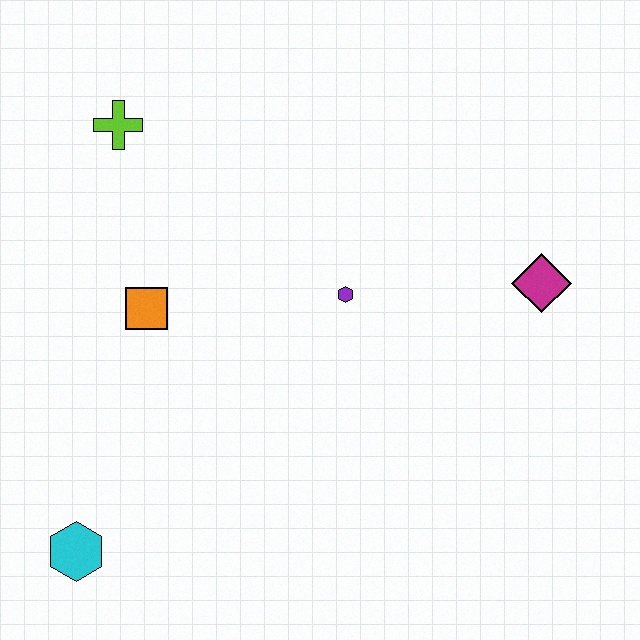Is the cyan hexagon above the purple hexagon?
No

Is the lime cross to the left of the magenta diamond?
Yes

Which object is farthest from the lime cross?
The magenta diamond is farthest from the lime cross.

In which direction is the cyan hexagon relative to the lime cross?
The cyan hexagon is below the lime cross.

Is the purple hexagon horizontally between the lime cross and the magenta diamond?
Yes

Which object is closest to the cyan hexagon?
The orange square is closest to the cyan hexagon.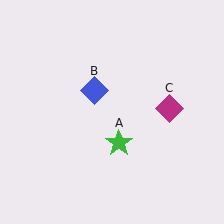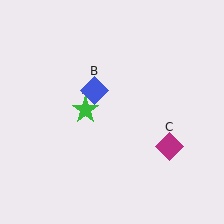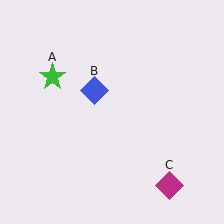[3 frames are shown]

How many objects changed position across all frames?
2 objects changed position: green star (object A), magenta diamond (object C).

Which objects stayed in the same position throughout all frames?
Blue diamond (object B) remained stationary.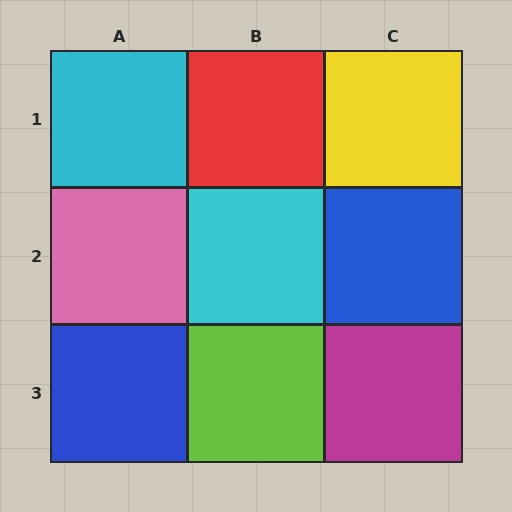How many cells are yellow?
1 cell is yellow.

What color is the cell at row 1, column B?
Red.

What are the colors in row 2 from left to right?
Pink, cyan, blue.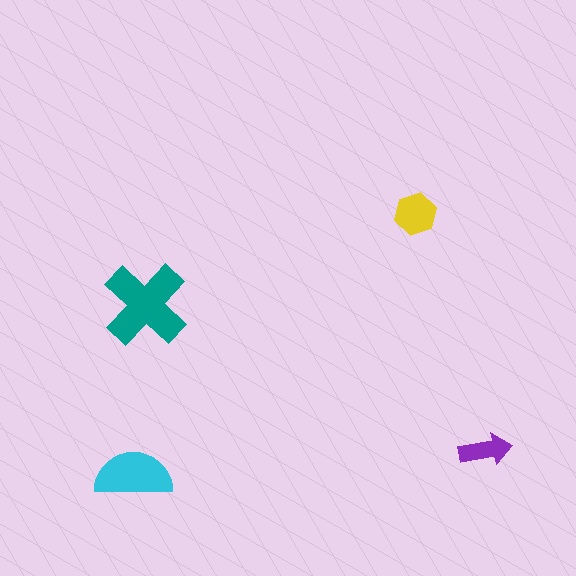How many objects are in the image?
There are 4 objects in the image.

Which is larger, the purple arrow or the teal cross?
The teal cross.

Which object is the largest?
The teal cross.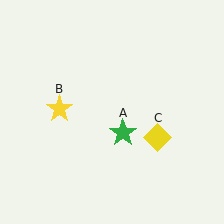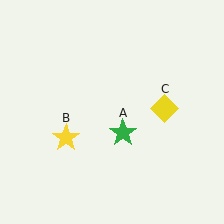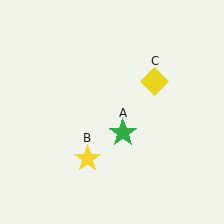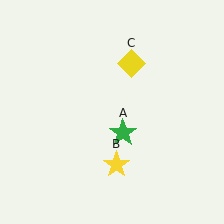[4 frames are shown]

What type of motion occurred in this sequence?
The yellow star (object B), yellow diamond (object C) rotated counterclockwise around the center of the scene.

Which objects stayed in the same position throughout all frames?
Green star (object A) remained stationary.